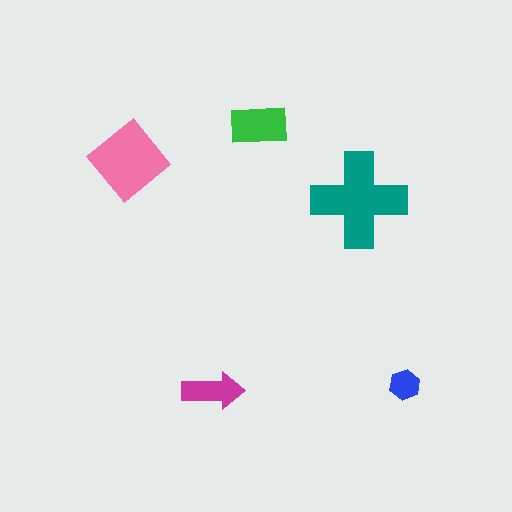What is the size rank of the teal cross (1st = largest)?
1st.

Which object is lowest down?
The magenta arrow is bottommost.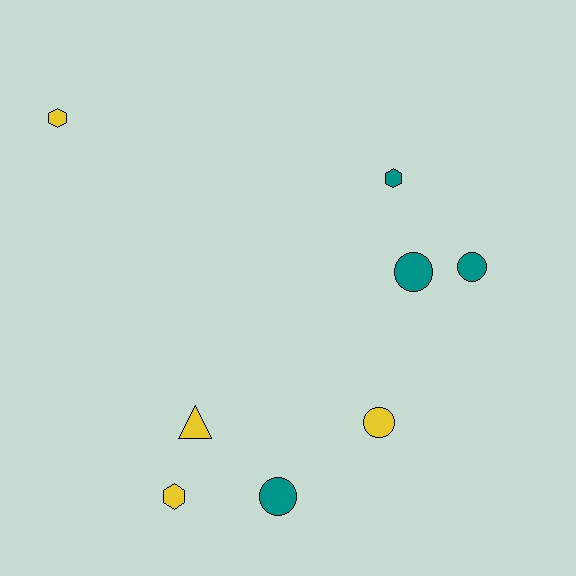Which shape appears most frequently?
Circle, with 4 objects.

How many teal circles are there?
There are 3 teal circles.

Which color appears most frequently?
Teal, with 4 objects.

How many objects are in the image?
There are 8 objects.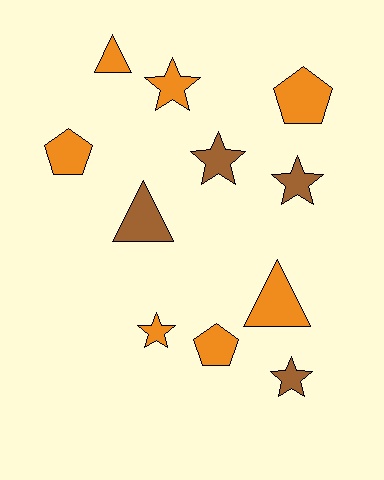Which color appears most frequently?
Orange, with 7 objects.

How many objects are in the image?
There are 11 objects.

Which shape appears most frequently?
Star, with 5 objects.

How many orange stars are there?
There are 2 orange stars.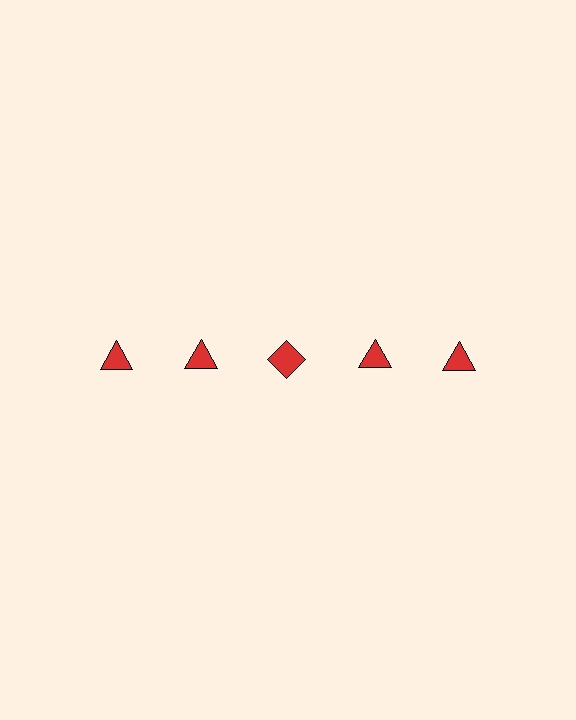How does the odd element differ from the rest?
It has a different shape: diamond instead of triangle.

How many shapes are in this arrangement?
There are 5 shapes arranged in a grid pattern.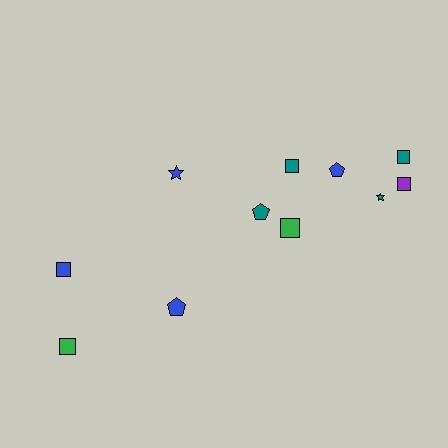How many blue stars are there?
There is 1 blue star.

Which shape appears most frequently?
Square, with 6 objects.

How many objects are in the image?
There are 11 objects.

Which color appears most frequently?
Teal, with 4 objects.